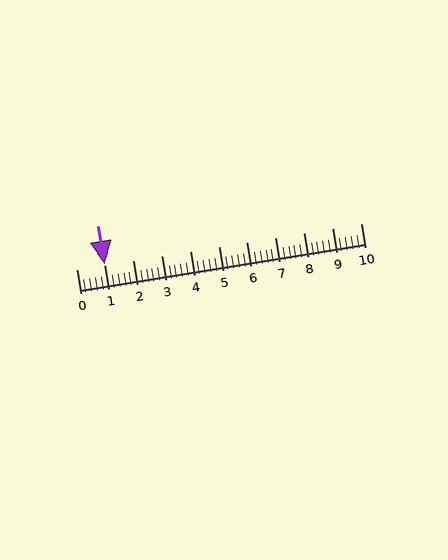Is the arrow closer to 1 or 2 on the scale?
The arrow is closer to 1.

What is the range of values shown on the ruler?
The ruler shows values from 0 to 10.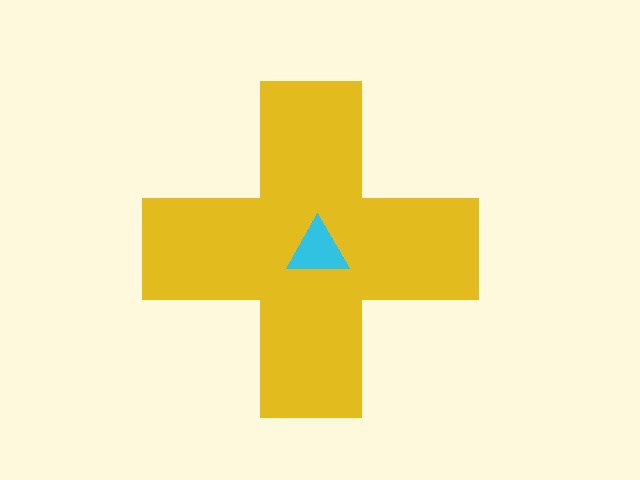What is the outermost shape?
The yellow cross.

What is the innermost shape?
The cyan triangle.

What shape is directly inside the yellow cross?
The cyan triangle.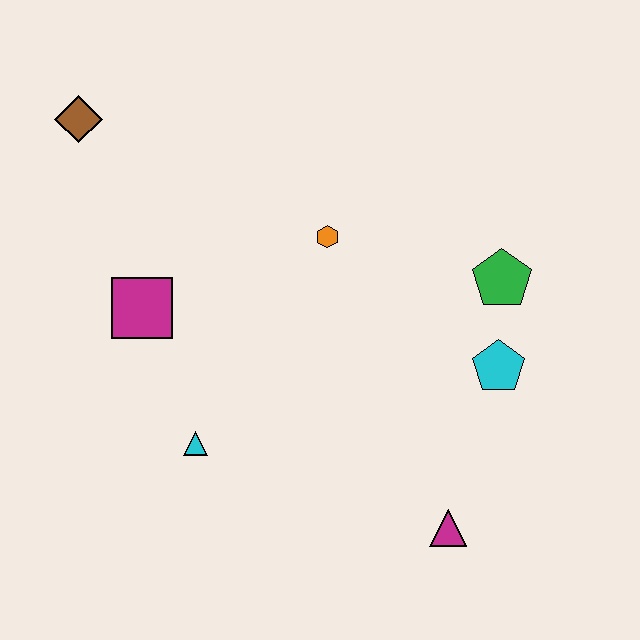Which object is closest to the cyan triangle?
The magenta square is closest to the cyan triangle.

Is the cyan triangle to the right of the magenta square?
Yes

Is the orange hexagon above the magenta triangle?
Yes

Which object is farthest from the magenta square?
The magenta triangle is farthest from the magenta square.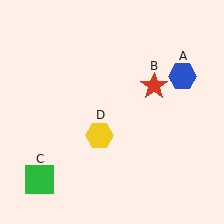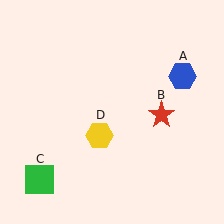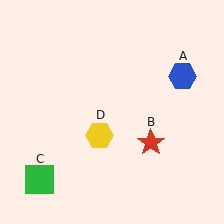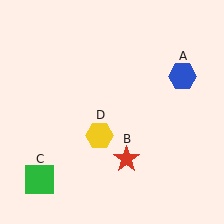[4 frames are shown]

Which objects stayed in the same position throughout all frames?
Blue hexagon (object A) and green square (object C) and yellow hexagon (object D) remained stationary.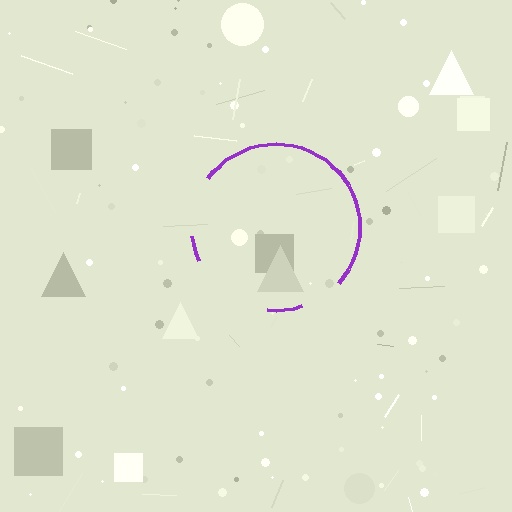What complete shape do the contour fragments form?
The contour fragments form a circle.